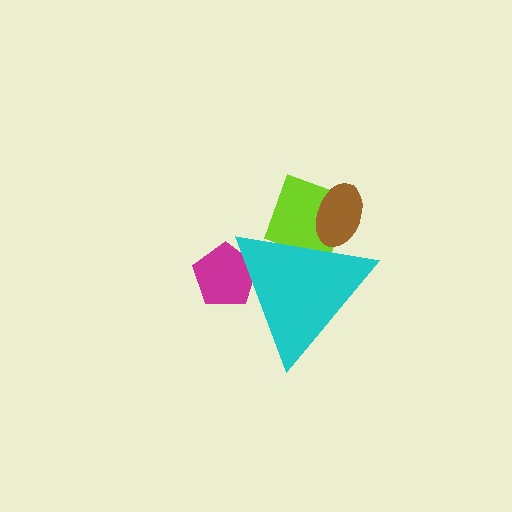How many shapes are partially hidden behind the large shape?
3 shapes are partially hidden.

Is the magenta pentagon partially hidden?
Yes, the magenta pentagon is partially hidden behind the cyan triangle.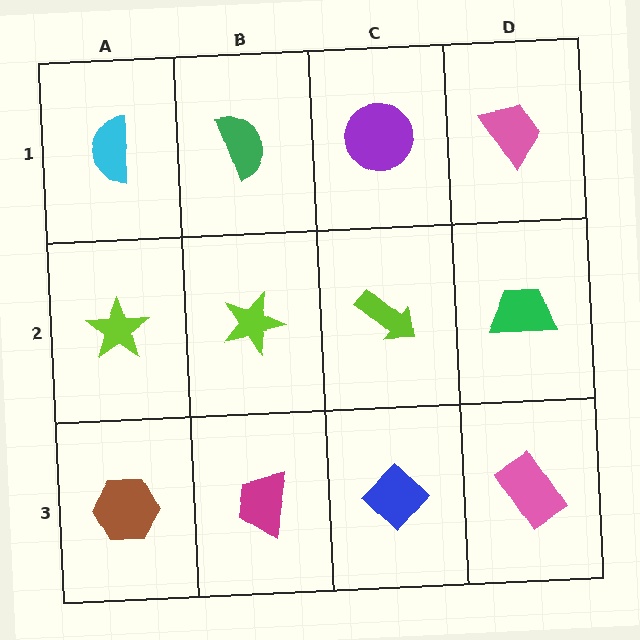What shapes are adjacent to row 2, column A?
A cyan semicircle (row 1, column A), a brown hexagon (row 3, column A), a lime star (row 2, column B).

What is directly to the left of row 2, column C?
A lime star.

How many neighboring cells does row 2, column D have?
3.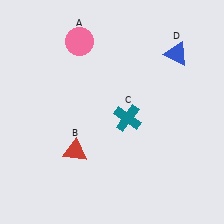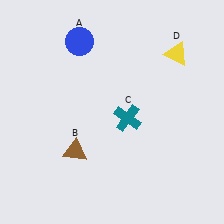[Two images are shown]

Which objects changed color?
A changed from pink to blue. B changed from red to brown. D changed from blue to yellow.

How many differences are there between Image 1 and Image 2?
There are 3 differences between the two images.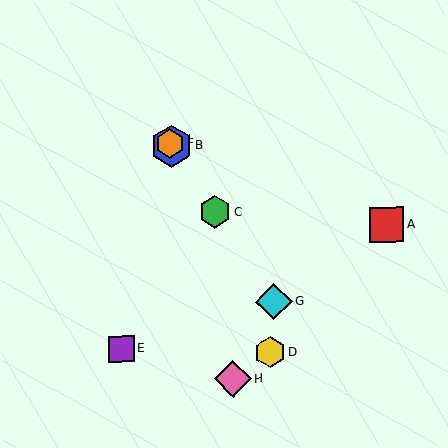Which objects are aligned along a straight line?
Objects B, C, F, G are aligned along a straight line.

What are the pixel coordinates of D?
Object D is at (270, 352).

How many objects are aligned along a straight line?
4 objects (B, C, F, G) are aligned along a straight line.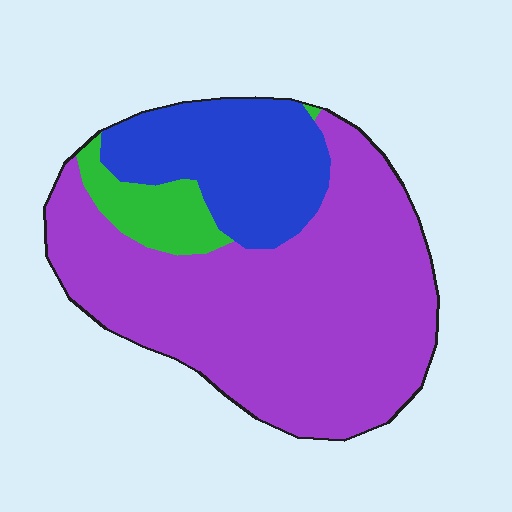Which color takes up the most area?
Purple, at roughly 70%.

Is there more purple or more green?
Purple.